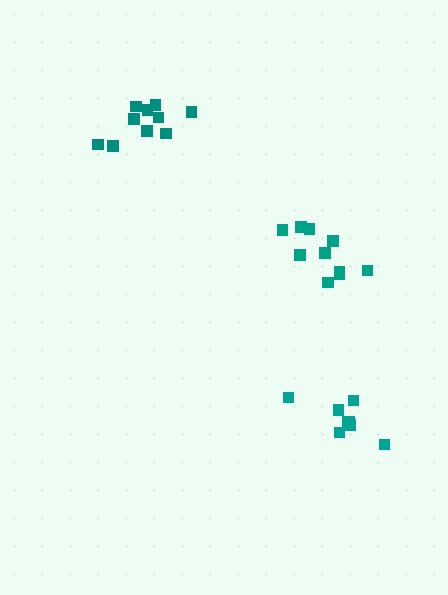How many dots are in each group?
Group 1: 10 dots, Group 2: 10 dots, Group 3: 8 dots (28 total).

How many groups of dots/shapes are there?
There are 3 groups.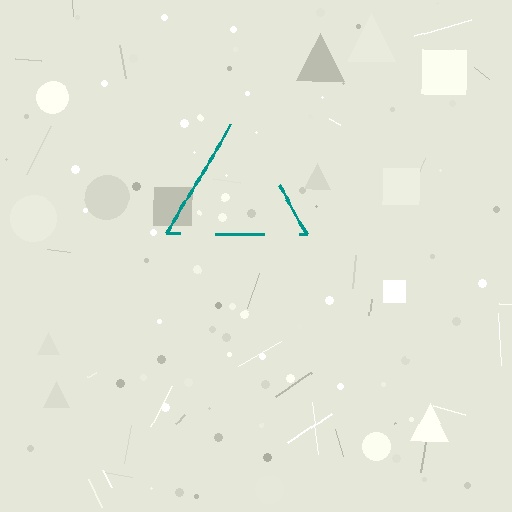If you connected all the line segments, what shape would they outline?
They would outline a triangle.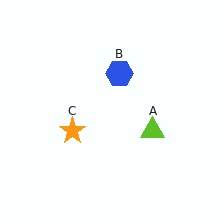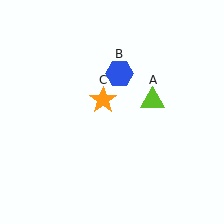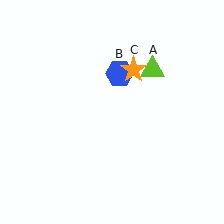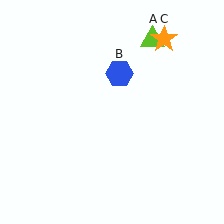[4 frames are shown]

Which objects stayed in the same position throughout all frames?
Blue hexagon (object B) remained stationary.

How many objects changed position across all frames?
2 objects changed position: lime triangle (object A), orange star (object C).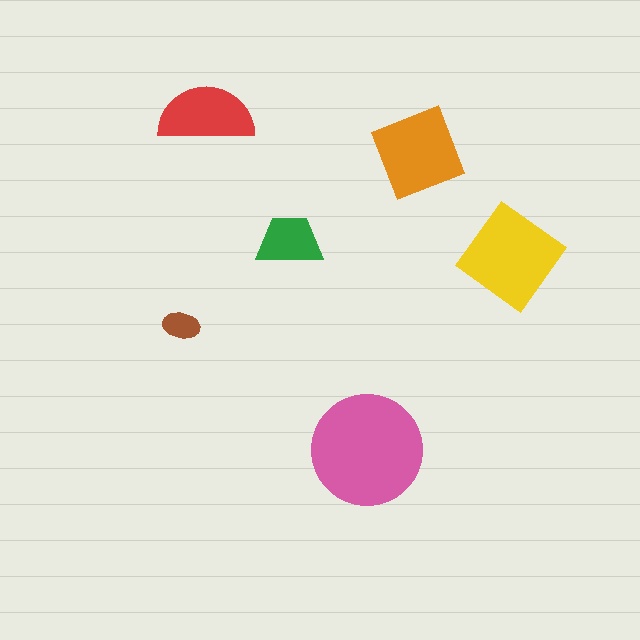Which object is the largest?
The pink circle.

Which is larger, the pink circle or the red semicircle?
The pink circle.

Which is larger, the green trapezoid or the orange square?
The orange square.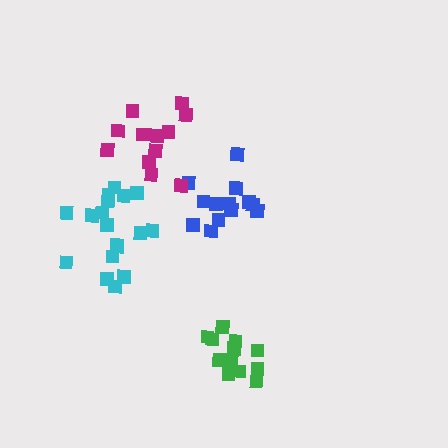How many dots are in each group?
Group 1: 18 dots, Group 2: 12 dots, Group 3: 13 dots, Group 4: 12 dots (55 total).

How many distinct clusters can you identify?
There are 4 distinct clusters.